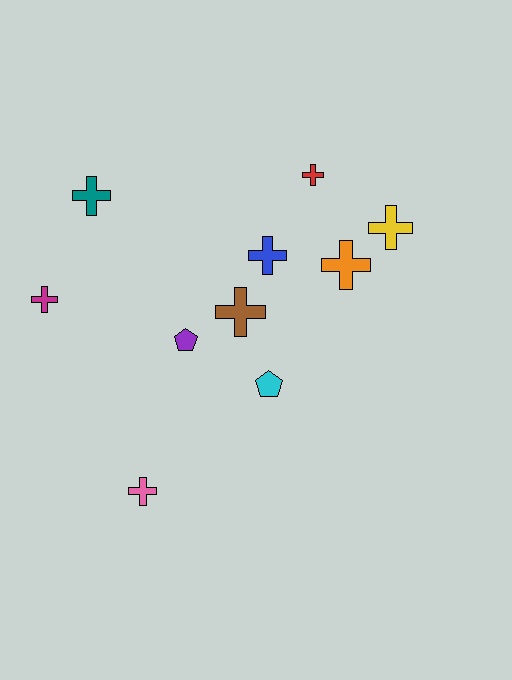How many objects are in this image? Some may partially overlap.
There are 10 objects.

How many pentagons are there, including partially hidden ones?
There are 2 pentagons.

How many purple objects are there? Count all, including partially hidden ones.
There is 1 purple object.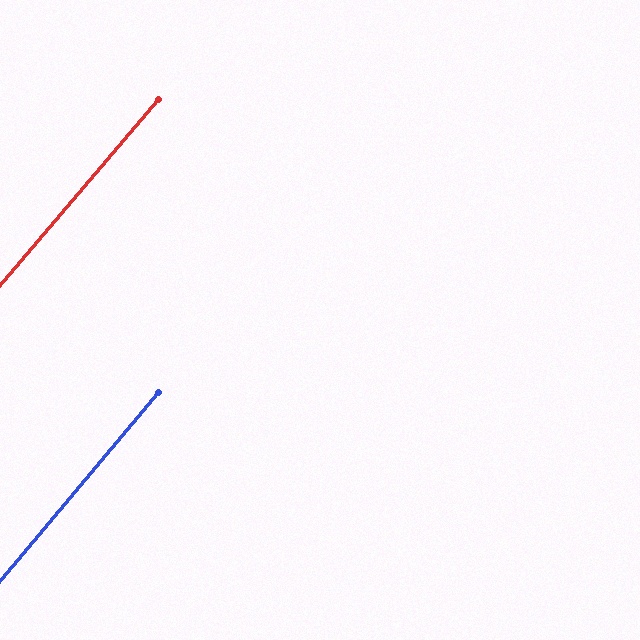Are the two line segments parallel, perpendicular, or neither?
Parallel — their directions differ by only 0.2°.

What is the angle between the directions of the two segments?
Approximately 0 degrees.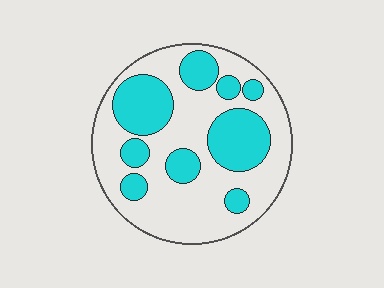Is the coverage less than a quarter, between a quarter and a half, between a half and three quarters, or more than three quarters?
Between a quarter and a half.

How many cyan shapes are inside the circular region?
9.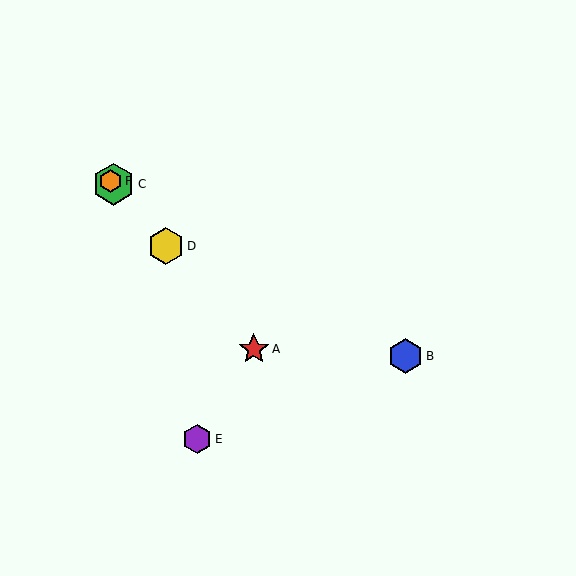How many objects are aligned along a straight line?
4 objects (A, C, D, F) are aligned along a straight line.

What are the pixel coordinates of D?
Object D is at (166, 246).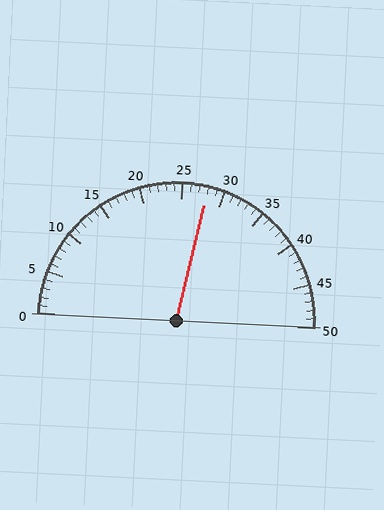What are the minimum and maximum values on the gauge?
The gauge ranges from 0 to 50.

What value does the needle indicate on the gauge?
The needle indicates approximately 28.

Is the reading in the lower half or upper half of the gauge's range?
The reading is in the upper half of the range (0 to 50).